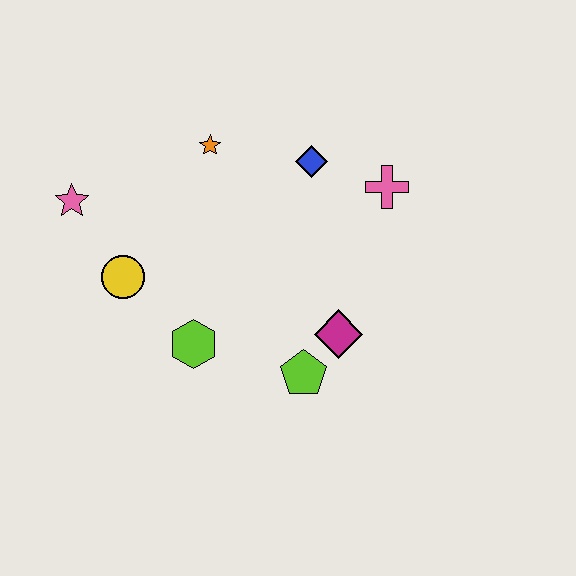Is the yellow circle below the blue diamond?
Yes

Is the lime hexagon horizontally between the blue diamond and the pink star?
Yes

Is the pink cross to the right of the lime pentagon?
Yes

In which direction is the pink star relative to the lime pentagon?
The pink star is to the left of the lime pentagon.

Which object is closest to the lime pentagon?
The magenta diamond is closest to the lime pentagon.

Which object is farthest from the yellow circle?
The pink cross is farthest from the yellow circle.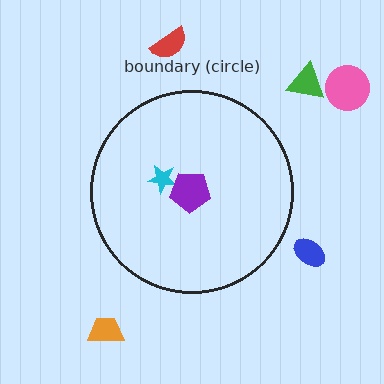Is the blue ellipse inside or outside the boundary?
Outside.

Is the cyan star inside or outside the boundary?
Inside.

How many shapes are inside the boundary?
2 inside, 5 outside.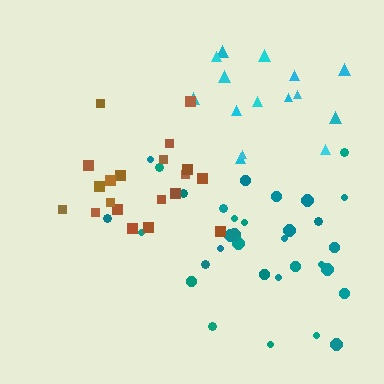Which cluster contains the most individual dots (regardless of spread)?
Teal (33).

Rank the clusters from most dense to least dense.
brown, teal, cyan.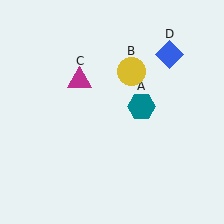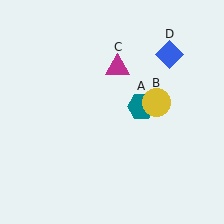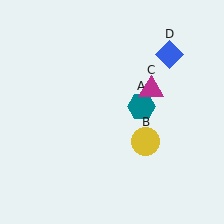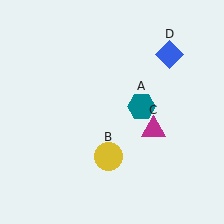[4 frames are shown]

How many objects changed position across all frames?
2 objects changed position: yellow circle (object B), magenta triangle (object C).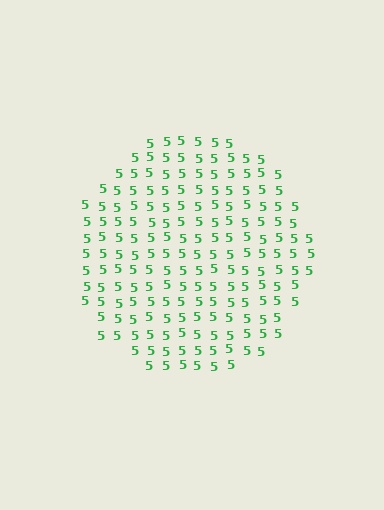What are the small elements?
The small elements are digit 5's.